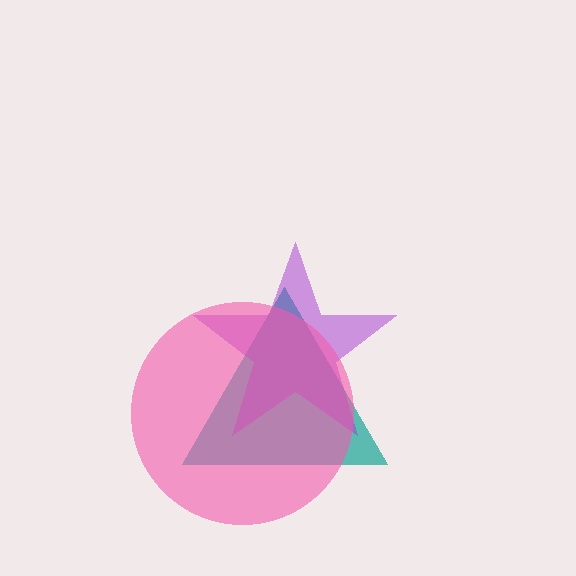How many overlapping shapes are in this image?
There are 3 overlapping shapes in the image.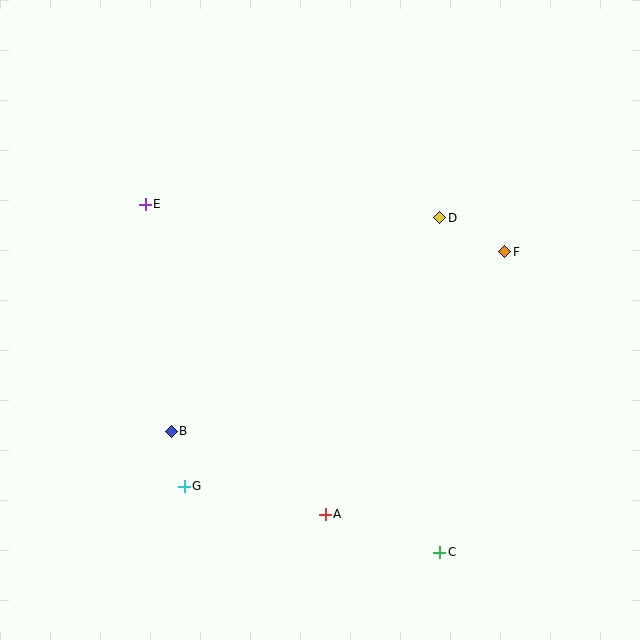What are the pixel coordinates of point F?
Point F is at (505, 252).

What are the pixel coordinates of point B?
Point B is at (171, 431).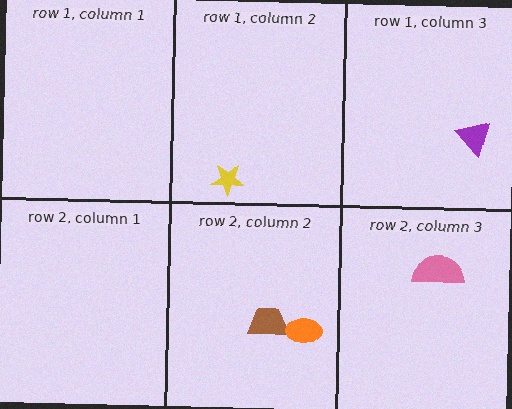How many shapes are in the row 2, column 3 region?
1.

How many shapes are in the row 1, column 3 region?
1.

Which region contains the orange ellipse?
The row 2, column 2 region.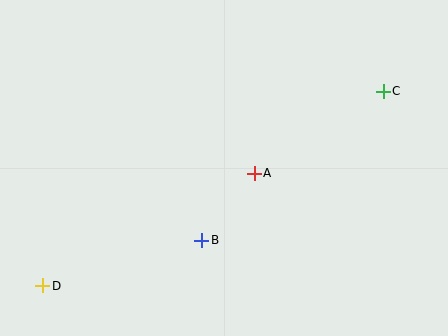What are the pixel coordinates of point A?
Point A is at (254, 173).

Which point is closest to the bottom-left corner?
Point D is closest to the bottom-left corner.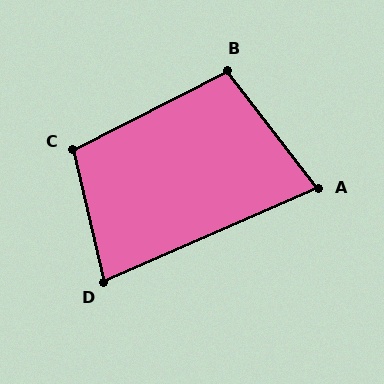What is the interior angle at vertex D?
Approximately 79 degrees (acute).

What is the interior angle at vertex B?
Approximately 101 degrees (obtuse).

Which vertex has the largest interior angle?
C, at approximately 104 degrees.